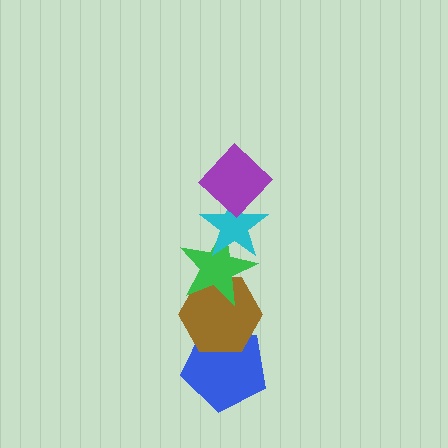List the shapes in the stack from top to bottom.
From top to bottom: the purple diamond, the cyan star, the green star, the brown hexagon, the blue pentagon.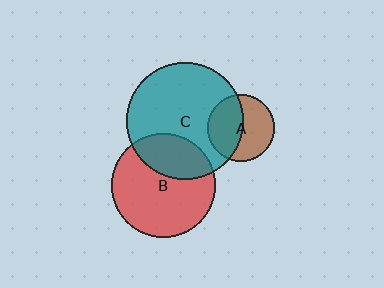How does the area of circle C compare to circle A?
Approximately 3.1 times.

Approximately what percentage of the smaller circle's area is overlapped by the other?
Approximately 50%.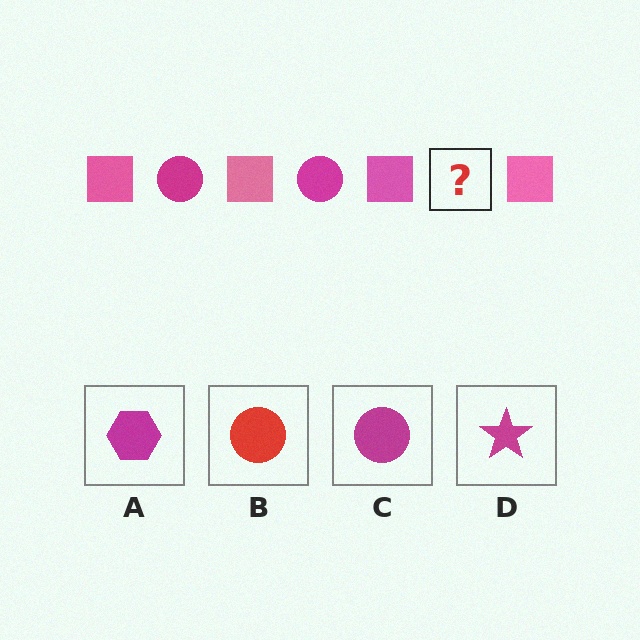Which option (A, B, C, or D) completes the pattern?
C.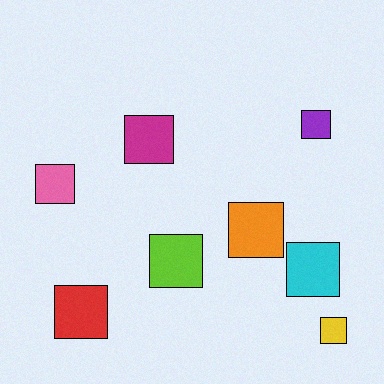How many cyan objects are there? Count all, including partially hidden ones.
There is 1 cyan object.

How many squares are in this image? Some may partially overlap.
There are 8 squares.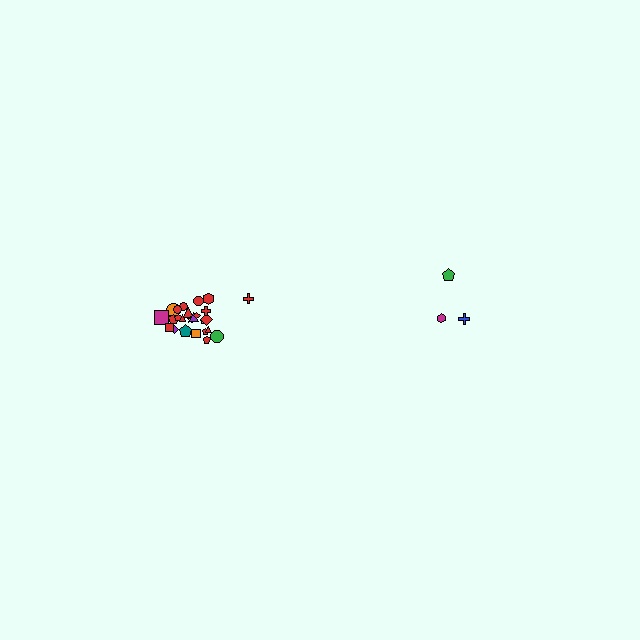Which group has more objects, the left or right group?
The left group.